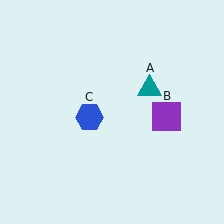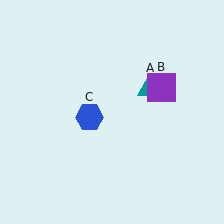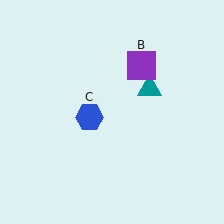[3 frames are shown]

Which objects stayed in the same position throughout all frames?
Teal triangle (object A) and blue hexagon (object C) remained stationary.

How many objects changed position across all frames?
1 object changed position: purple square (object B).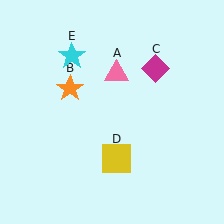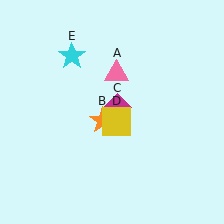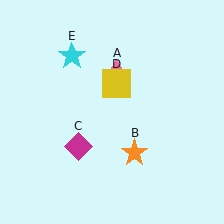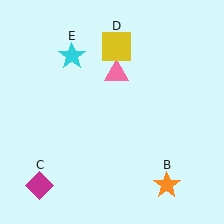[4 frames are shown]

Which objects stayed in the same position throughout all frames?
Pink triangle (object A) and cyan star (object E) remained stationary.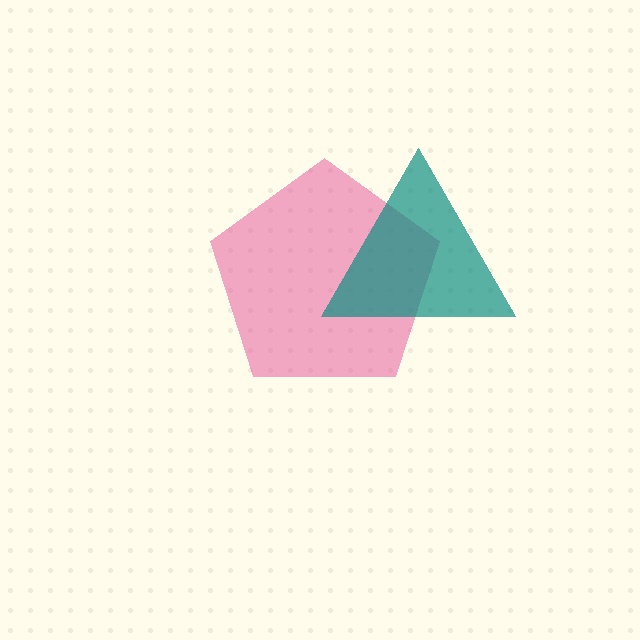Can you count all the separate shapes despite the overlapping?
Yes, there are 2 separate shapes.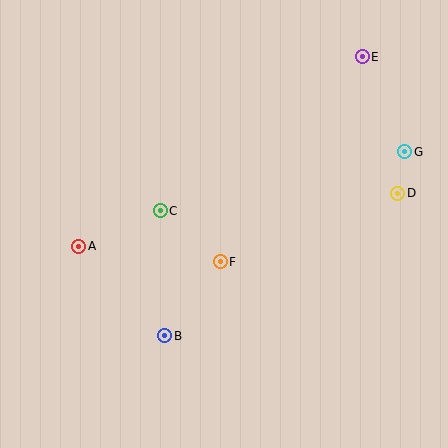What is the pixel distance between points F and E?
The distance between F and E is 249 pixels.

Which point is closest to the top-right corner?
Point E is closest to the top-right corner.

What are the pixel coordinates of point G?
Point G is at (405, 152).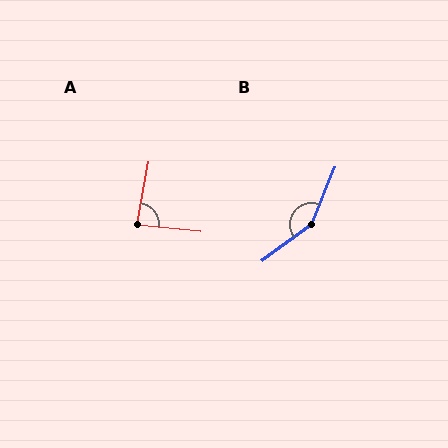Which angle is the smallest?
A, at approximately 85 degrees.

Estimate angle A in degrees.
Approximately 85 degrees.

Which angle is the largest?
B, at approximately 149 degrees.